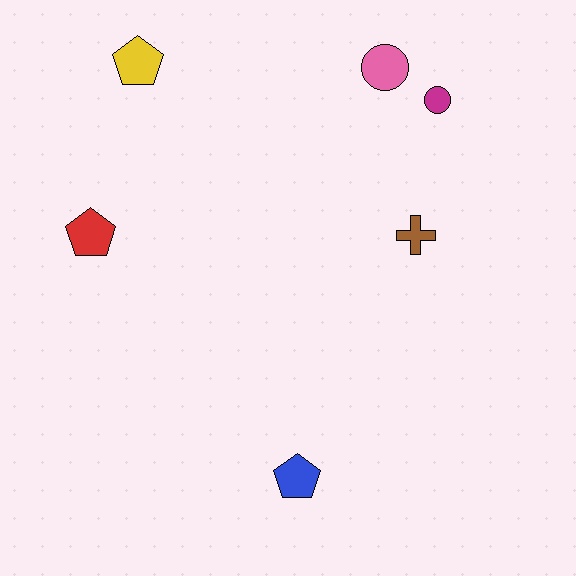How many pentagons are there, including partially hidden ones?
There are 3 pentagons.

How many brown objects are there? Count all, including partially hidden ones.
There is 1 brown object.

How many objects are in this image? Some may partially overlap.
There are 6 objects.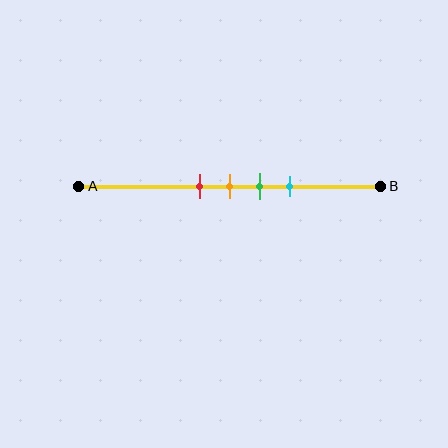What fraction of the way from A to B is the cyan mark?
The cyan mark is approximately 70% (0.7) of the way from A to B.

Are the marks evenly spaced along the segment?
Yes, the marks are approximately evenly spaced.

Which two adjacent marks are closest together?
The red and orange marks are the closest adjacent pair.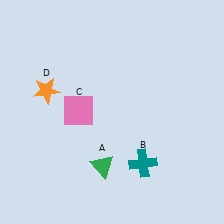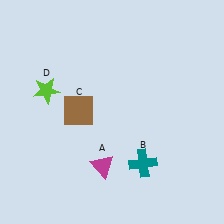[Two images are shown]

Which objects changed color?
A changed from green to magenta. C changed from pink to brown. D changed from orange to lime.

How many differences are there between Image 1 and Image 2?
There are 3 differences between the two images.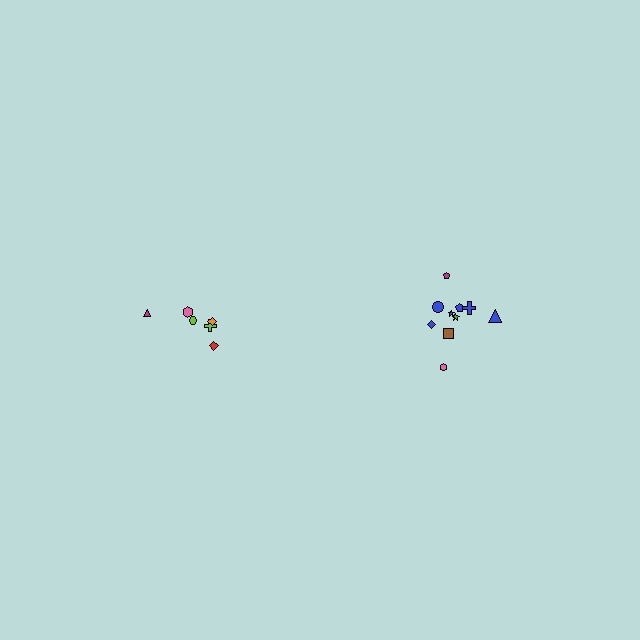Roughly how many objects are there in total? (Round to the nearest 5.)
Roughly 15 objects in total.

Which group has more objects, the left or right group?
The right group.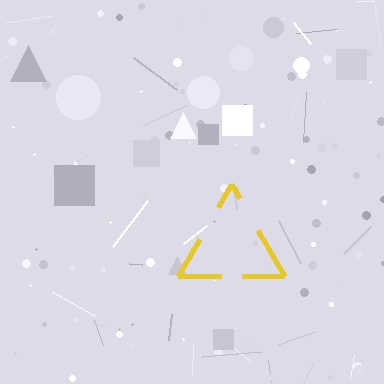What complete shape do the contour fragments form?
The contour fragments form a triangle.